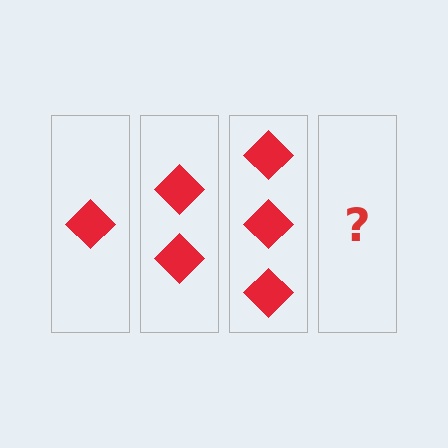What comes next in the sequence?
The next element should be 4 diamonds.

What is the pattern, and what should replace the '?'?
The pattern is that each step adds one more diamond. The '?' should be 4 diamonds.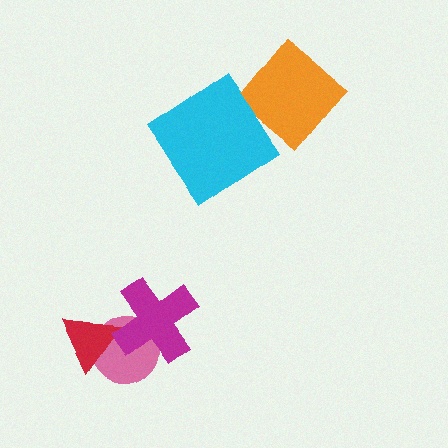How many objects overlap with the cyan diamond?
0 objects overlap with the cyan diamond.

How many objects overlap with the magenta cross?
2 objects overlap with the magenta cross.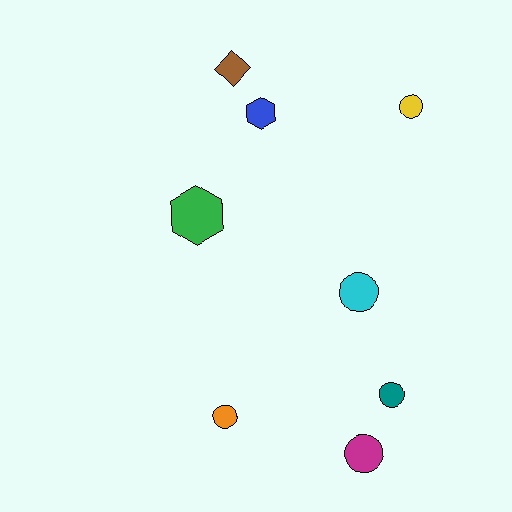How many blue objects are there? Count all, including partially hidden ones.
There is 1 blue object.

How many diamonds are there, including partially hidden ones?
There is 1 diamond.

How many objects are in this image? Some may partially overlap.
There are 8 objects.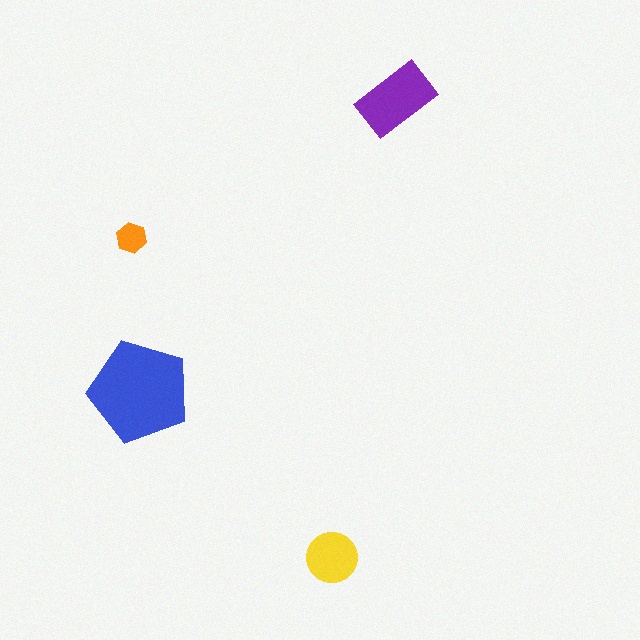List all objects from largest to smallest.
The blue pentagon, the purple rectangle, the yellow circle, the orange hexagon.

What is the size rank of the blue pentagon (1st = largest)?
1st.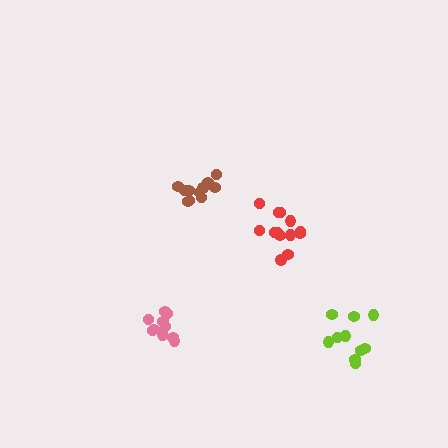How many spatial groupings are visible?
There are 4 spatial groupings.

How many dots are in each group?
Group 1: 11 dots, Group 2: 13 dots, Group 3: 11 dots, Group 4: 10 dots (45 total).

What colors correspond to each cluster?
The clusters are colored: pink, red, brown, lime.